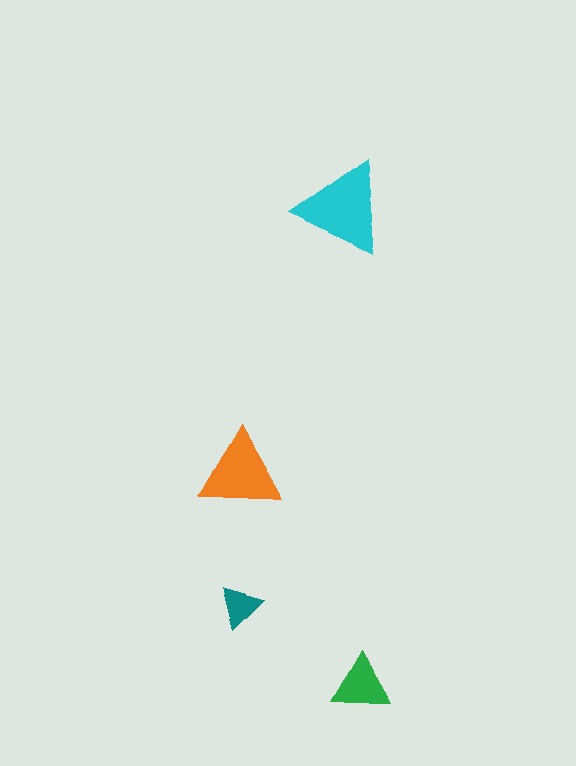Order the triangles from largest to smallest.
the cyan one, the orange one, the green one, the teal one.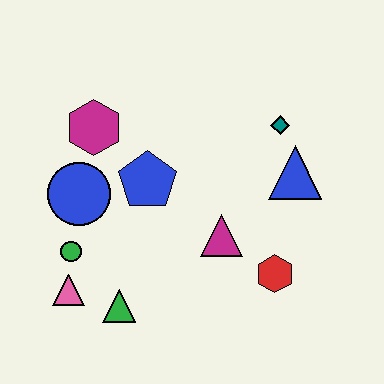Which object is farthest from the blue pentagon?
The red hexagon is farthest from the blue pentagon.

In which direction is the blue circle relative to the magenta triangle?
The blue circle is to the left of the magenta triangle.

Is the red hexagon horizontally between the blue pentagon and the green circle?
No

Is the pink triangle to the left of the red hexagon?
Yes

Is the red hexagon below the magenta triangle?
Yes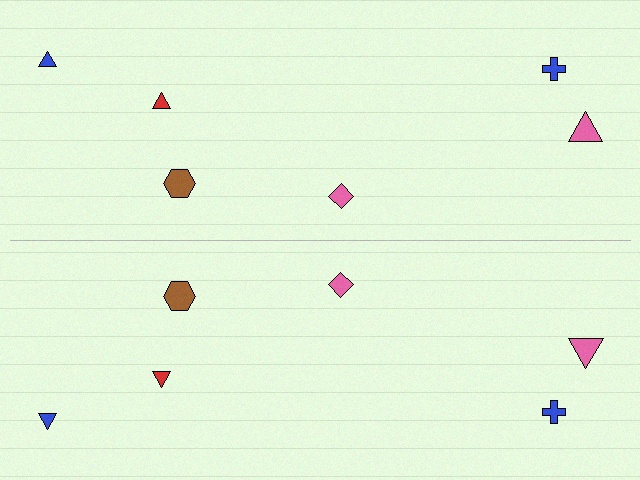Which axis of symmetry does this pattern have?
The pattern has a horizontal axis of symmetry running through the center of the image.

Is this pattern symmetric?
Yes, this pattern has bilateral (reflection) symmetry.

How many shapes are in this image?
There are 12 shapes in this image.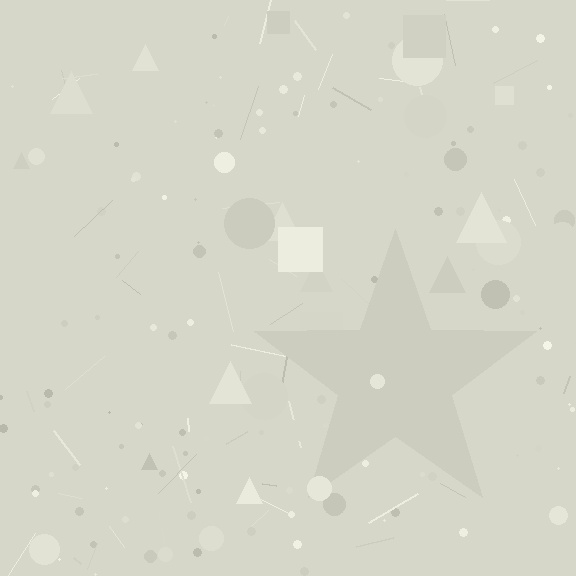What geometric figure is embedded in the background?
A star is embedded in the background.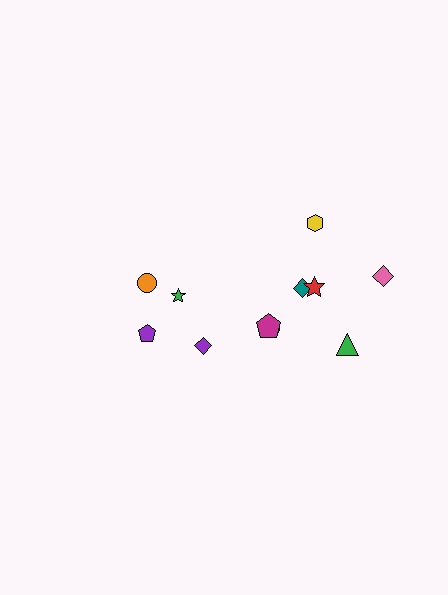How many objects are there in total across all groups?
There are 11 objects.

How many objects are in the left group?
There are 4 objects.